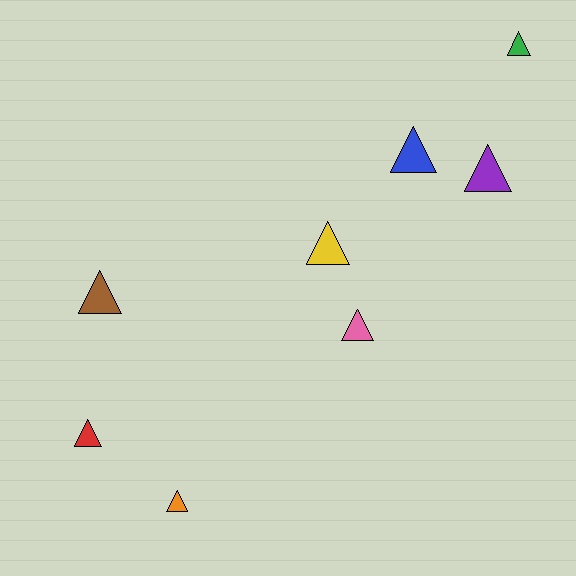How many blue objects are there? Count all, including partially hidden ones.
There is 1 blue object.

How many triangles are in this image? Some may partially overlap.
There are 8 triangles.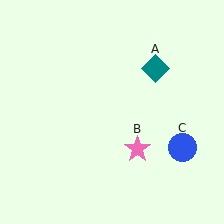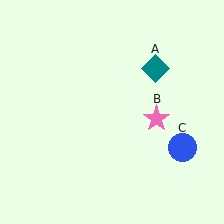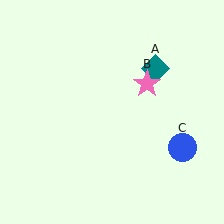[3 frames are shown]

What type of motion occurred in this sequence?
The pink star (object B) rotated counterclockwise around the center of the scene.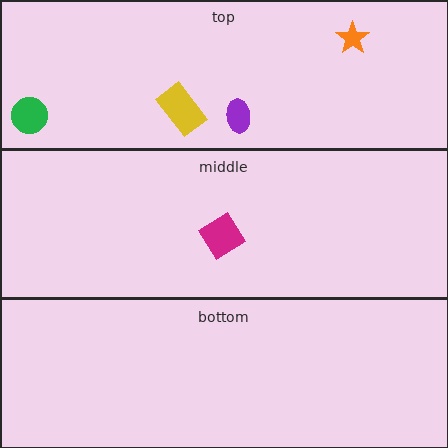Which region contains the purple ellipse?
The top region.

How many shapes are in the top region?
4.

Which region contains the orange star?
The top region.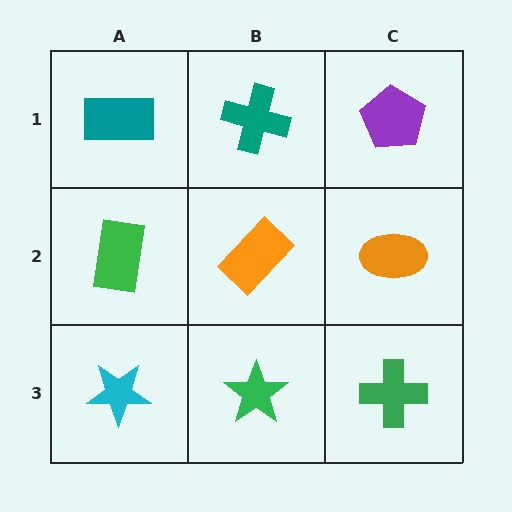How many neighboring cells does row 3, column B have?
3.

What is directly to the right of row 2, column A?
An orange rectangle.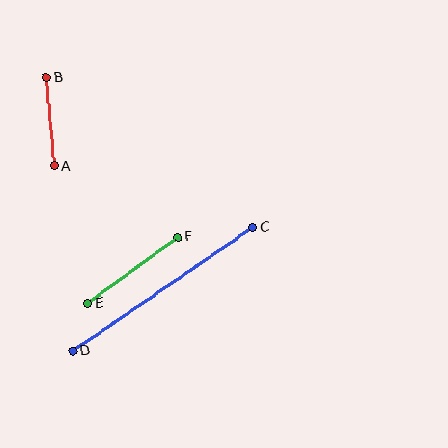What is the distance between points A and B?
The distance is approximately 88 pixels.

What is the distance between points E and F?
The distance is approximately 112 pixels.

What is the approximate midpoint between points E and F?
The midpoint is at approximately (133, 270) pixels.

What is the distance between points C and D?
The distance is approximately 219 pixels.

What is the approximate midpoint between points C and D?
The midpoint is at approximately (163, 289) pixels.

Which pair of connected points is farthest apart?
Points C and D are farthest apart.